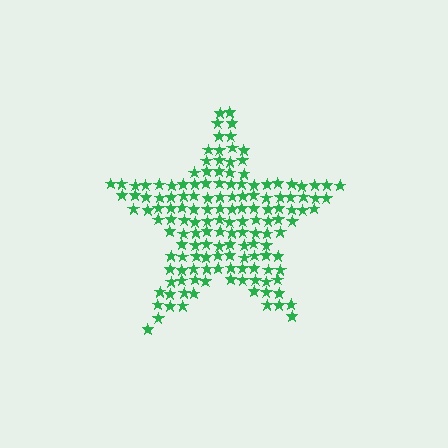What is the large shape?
The large shape is a star.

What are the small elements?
The small elements are stars.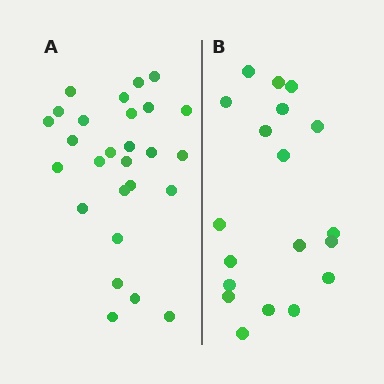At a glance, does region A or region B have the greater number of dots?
Region A (the left region) has more dots.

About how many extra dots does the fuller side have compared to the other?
Region A has roughly 8 or so more dots than region B.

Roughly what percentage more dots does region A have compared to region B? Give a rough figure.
About 40% more.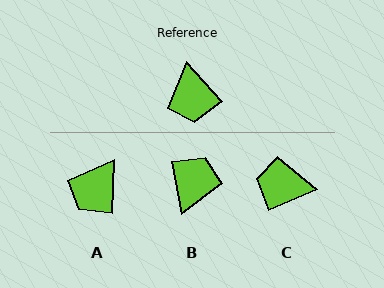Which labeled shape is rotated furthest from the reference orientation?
B, about 149 degrees away.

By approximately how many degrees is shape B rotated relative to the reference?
Approximately 149 degrees counter-clockwise.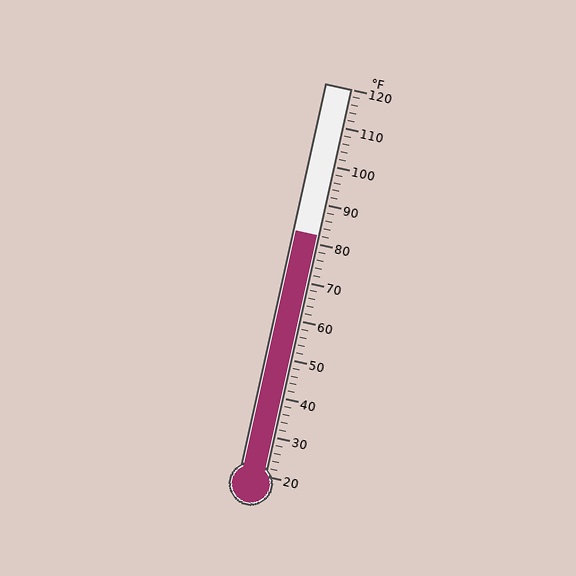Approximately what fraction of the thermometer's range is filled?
The thermometer is filled to approximately 60% of its range.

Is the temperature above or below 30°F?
The temperature is above 30°F.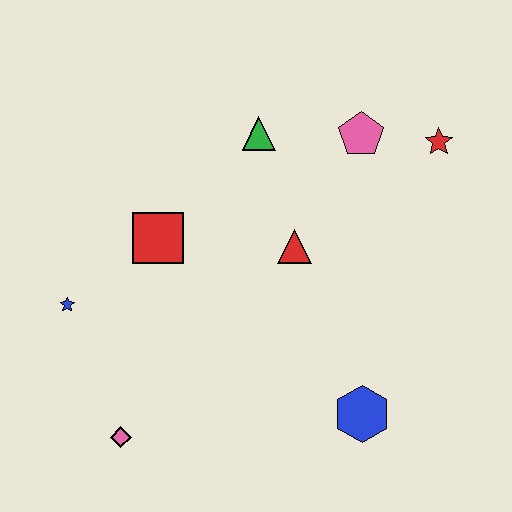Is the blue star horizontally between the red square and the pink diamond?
No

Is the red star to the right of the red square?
Yes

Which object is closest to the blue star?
The red square is closest to the blue star.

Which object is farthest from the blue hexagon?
The blue star is farthest from the blue hexagon.